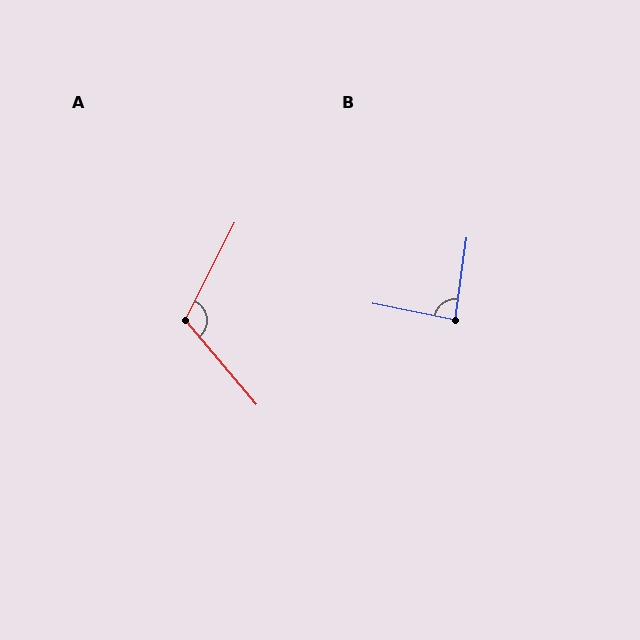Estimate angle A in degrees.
Approximately 113 degrees.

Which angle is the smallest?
B, at approximately 87 degrees.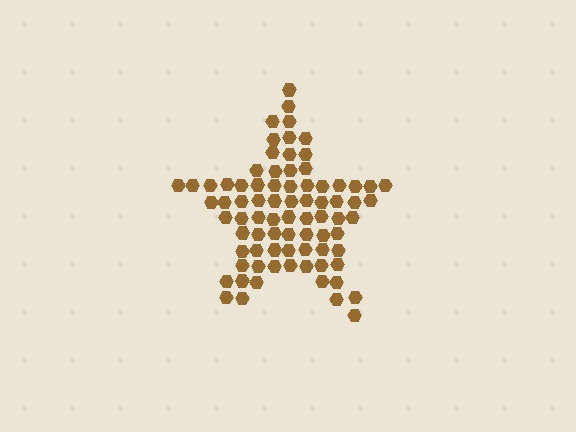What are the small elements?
The small elements are hexagons.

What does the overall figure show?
The overall figure shows a star.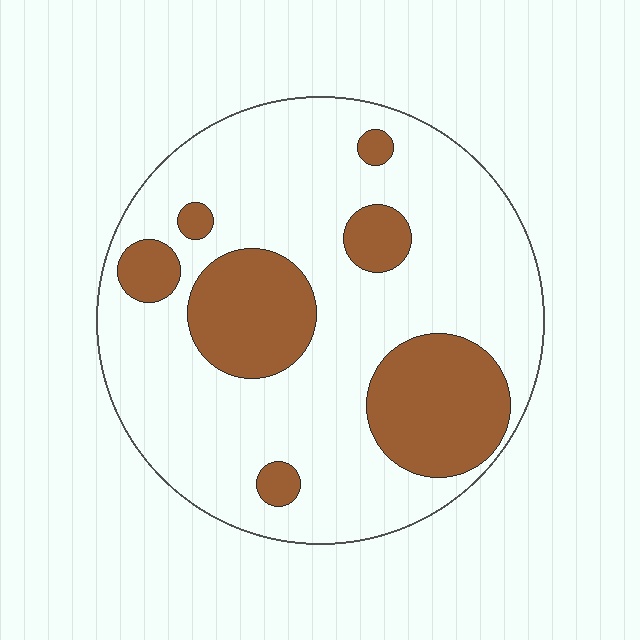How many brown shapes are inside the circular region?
7.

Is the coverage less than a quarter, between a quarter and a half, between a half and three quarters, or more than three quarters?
Between a quarter and a half.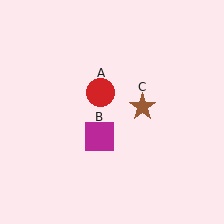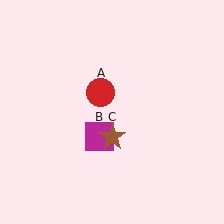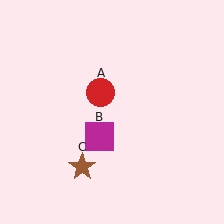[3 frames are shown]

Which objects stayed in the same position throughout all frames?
Red circle (object A) and magenta square (object B) remained stationary.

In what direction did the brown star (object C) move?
The brown star (object C) moved down and to the left.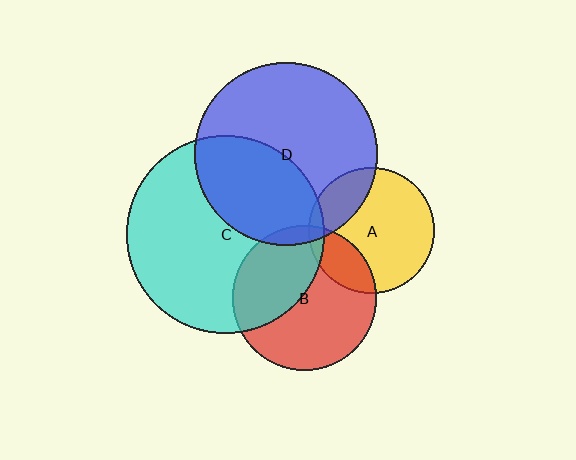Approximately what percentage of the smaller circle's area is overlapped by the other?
Approximately 40%.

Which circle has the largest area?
Circle C (cyan).